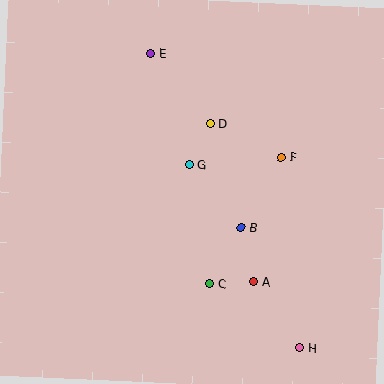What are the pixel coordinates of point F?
Point F is at (281, 157).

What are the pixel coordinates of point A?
Point A is at (254, 282).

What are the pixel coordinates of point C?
Point C is at (210, 284).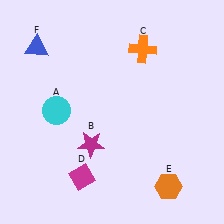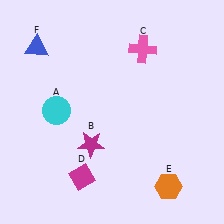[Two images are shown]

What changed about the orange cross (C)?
In Image 1, C is orange. In Image 2, it changed to pink.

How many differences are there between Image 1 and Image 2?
There is 1 difference between the two images.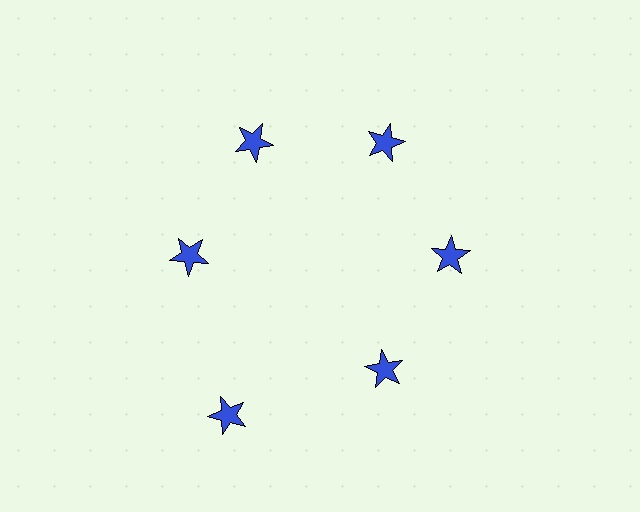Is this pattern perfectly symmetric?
No. The 6 blue stars are arranged in a ring, but one element near the 7 o'clock position is pushed outward from the center, breaking the 6-fold rotational symmetry.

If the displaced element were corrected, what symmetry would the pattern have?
It would have 6-fold rotational symmetry — the pattern would map onto itself every 60 degrees.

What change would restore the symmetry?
The symmetry would be restored by moving it inward, back onto the ring so that all 6 stars sit at equal angles and equal distance from the center.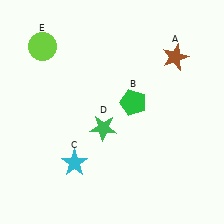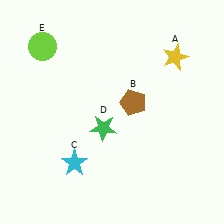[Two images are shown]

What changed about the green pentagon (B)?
In Image 1, B is green. In Image 2, it changed to brown.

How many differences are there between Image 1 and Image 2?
There are 2 differences between the two images.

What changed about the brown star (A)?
In Image 1, A is brown. In Image 2, it changed to yellow.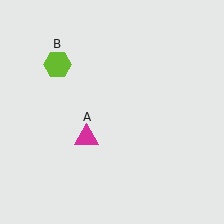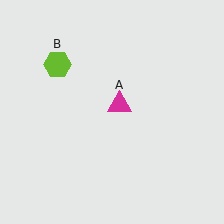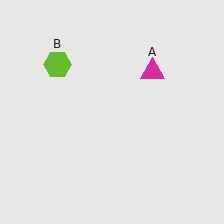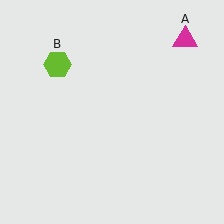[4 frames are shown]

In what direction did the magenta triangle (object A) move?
The magenta triangle (object A) moved up and to the right.